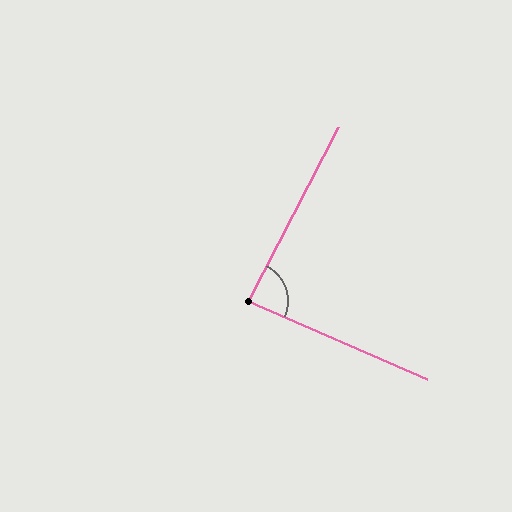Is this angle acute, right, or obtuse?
It is approximately a right angle.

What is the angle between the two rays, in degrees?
Approximately 86 degrees.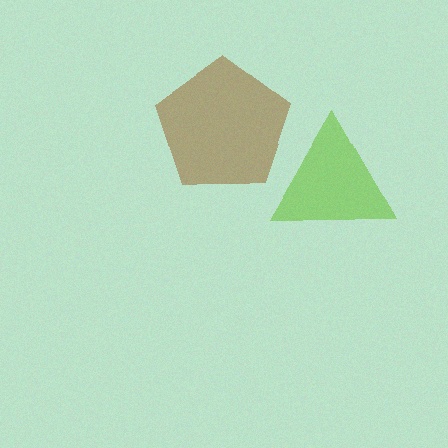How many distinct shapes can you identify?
There are 2 distinct shapes: a brown pentagon, a lime triangle.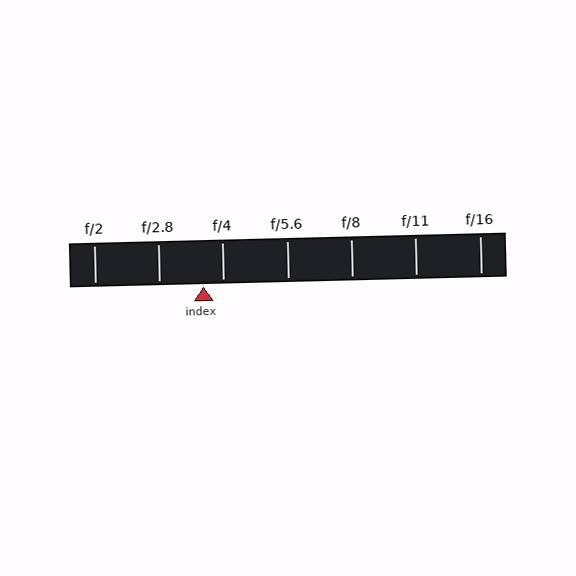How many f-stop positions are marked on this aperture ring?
There are 7 f-stop positions marked.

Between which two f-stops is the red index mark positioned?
The index mark is between f/2.8 and f/4.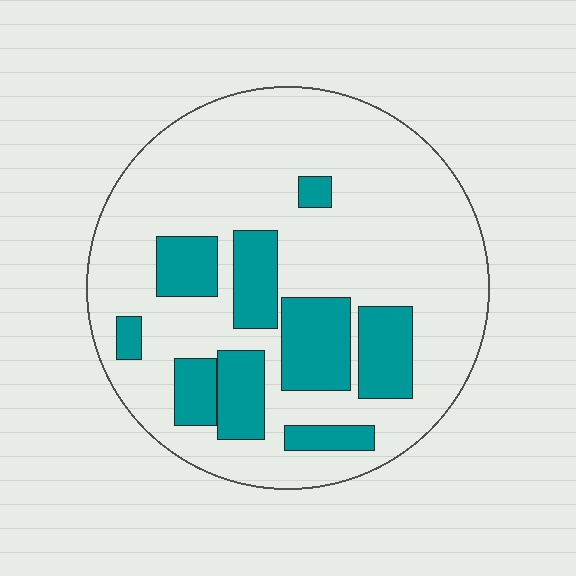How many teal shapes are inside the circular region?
9.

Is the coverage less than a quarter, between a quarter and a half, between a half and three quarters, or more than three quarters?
Less than a quarter.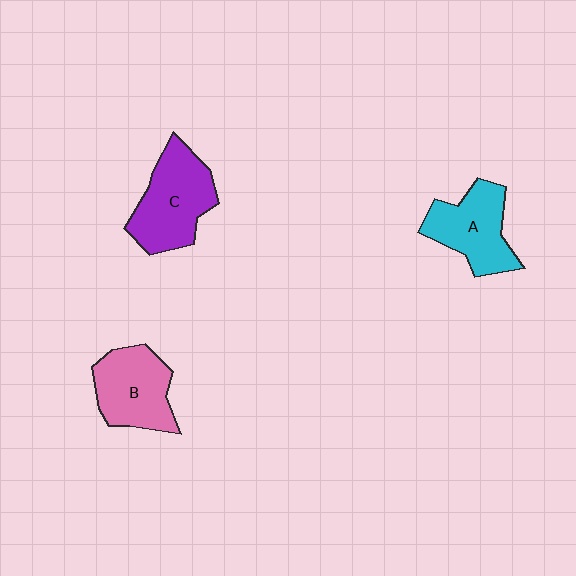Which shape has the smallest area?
Shape A (cyan).